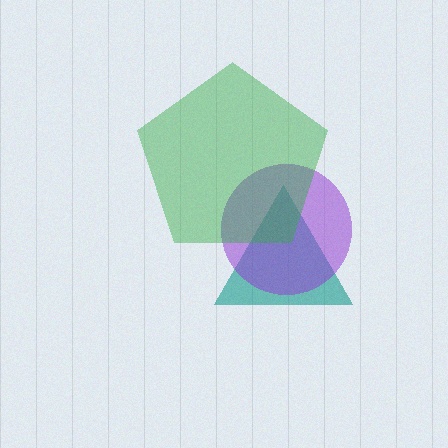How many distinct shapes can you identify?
There are 3 distinct shapes: a teal triangle, a purple circle, a green pentagon.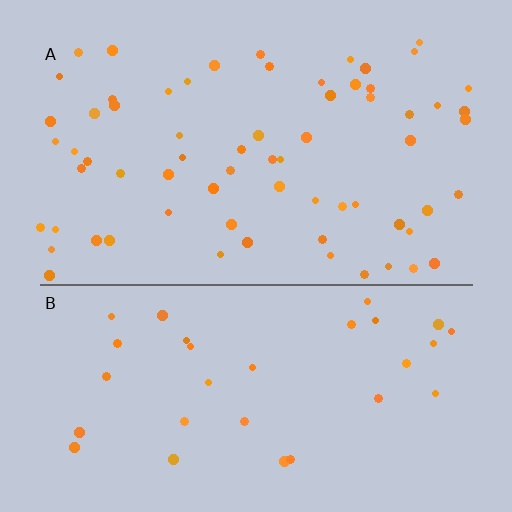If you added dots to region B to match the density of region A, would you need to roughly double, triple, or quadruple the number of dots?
Approximately double.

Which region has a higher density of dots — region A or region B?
A (the top).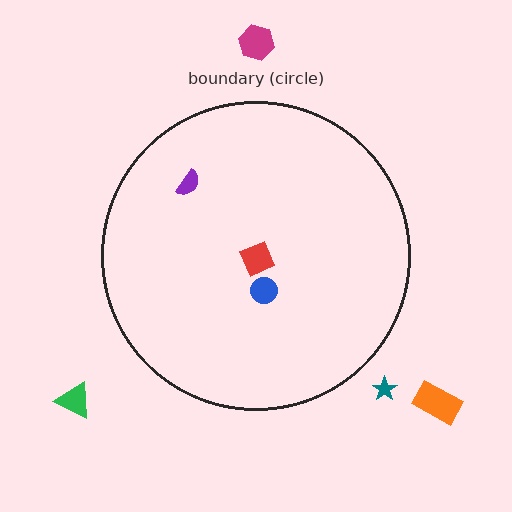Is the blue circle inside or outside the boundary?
Inside.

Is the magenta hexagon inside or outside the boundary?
Outside.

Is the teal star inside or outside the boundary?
Outside.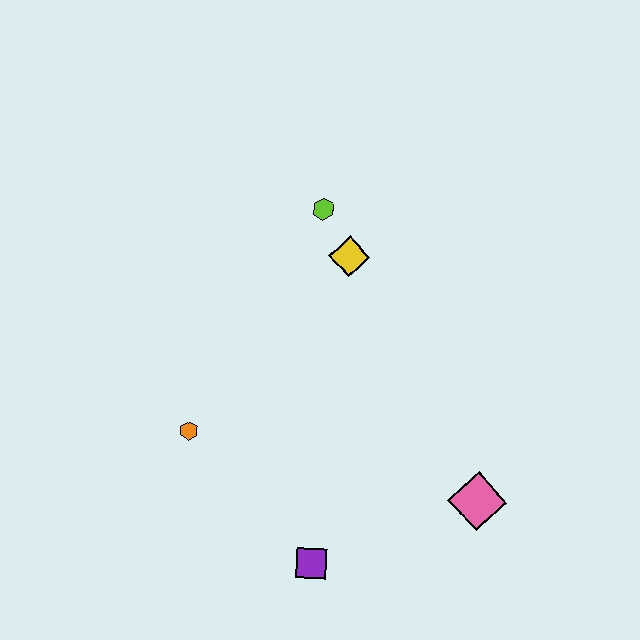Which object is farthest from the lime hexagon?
The purple square is farthest from the lime hexagon.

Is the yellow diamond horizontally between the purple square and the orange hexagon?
No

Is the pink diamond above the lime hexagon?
No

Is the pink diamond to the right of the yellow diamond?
Yes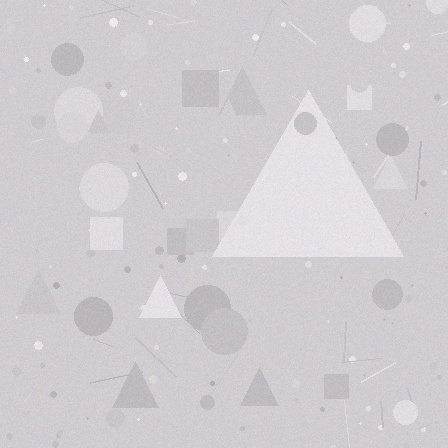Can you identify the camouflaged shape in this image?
The camouflaged shape is a triangle.